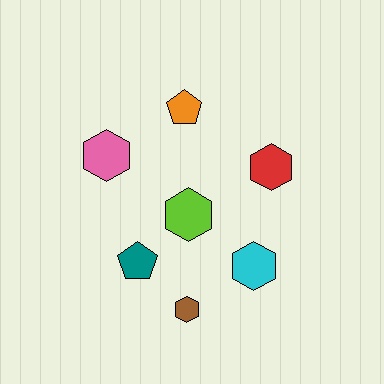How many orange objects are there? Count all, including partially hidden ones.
There is 1 orange object.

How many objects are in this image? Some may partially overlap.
There are 7 objects.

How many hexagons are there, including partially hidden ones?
There are 5 hexagons.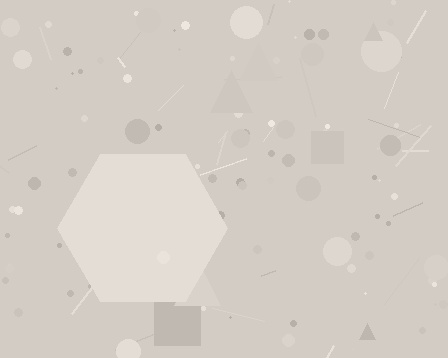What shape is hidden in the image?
A hexagon is hidden in the image.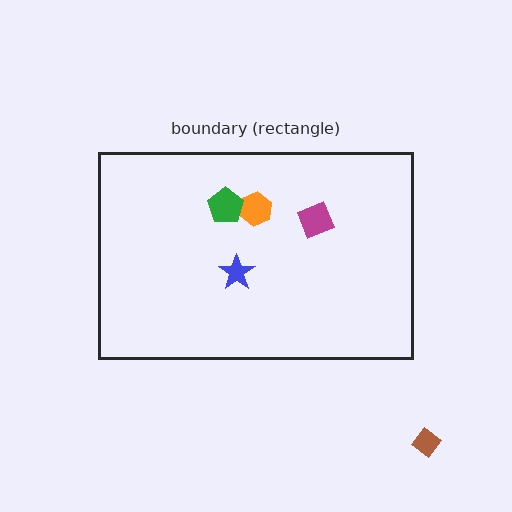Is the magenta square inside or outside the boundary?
Inside.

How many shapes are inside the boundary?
4 inside, 1 outside.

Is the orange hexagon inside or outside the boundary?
Inside.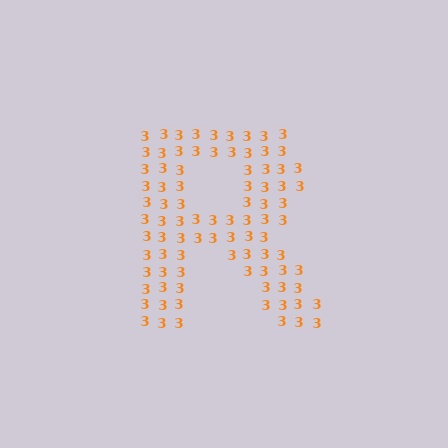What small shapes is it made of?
It is made of small digit 3's.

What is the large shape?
The large shape is the letter R.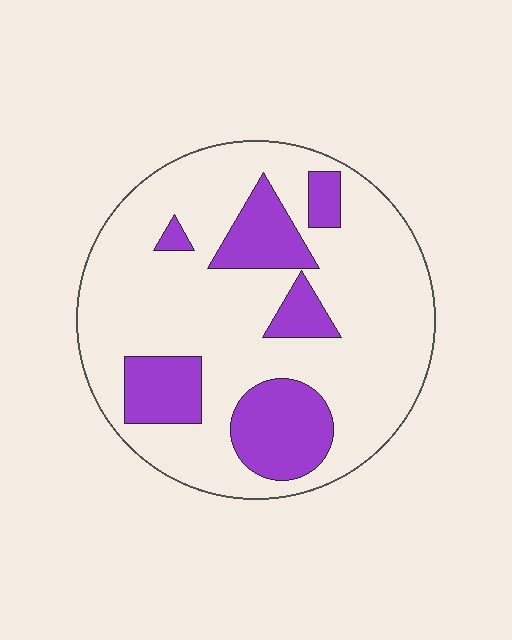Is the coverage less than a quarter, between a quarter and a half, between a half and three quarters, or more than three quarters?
Less than a quarter.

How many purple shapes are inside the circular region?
6.